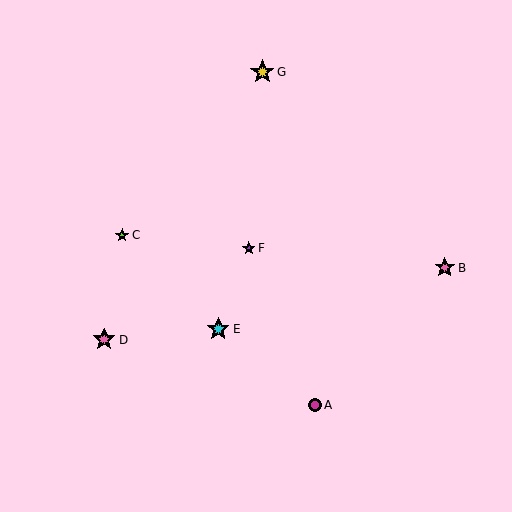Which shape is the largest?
The yellow star (labeled G) is the largest.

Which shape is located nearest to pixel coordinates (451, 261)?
The pink star (labeled B) at (445, 268) is nearest to that location.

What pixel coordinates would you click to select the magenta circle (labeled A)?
Click at (315, 405) to select the magenta circle A.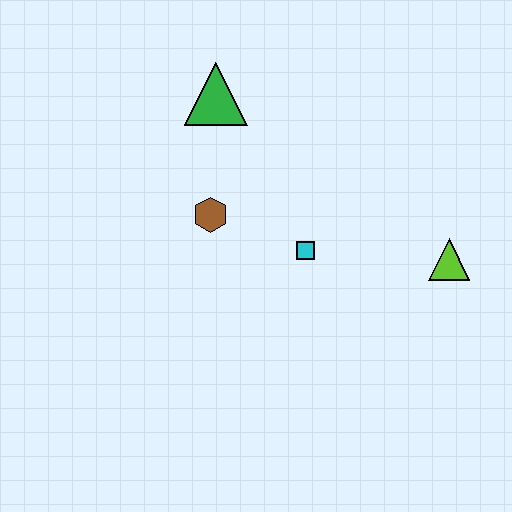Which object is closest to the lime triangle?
The cyan square is closest to the lime triangle.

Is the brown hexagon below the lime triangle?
No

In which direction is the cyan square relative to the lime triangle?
The cyan square is to the left of the lime triangle.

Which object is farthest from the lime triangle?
The green triangle is farthest from the lime triangle.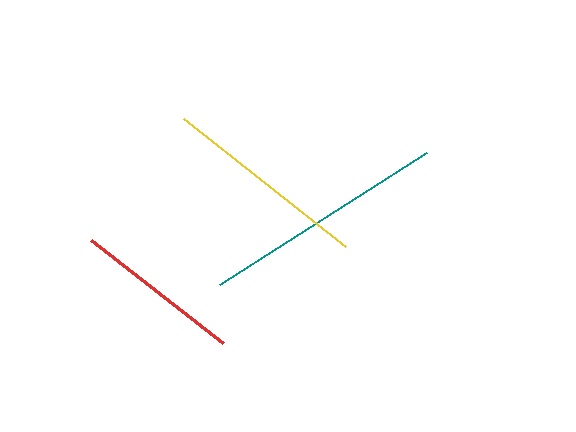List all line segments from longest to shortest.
From longest to shortest: teal, yellow, red.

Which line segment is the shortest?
The red line is the shortest at approximately 167 pixels.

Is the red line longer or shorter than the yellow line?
The yellow line is longer than the red line.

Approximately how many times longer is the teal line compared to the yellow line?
The teal line is approximately 1.2 times the length of the yellow line.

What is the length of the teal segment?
The teal segment is approximately 245 pixels long.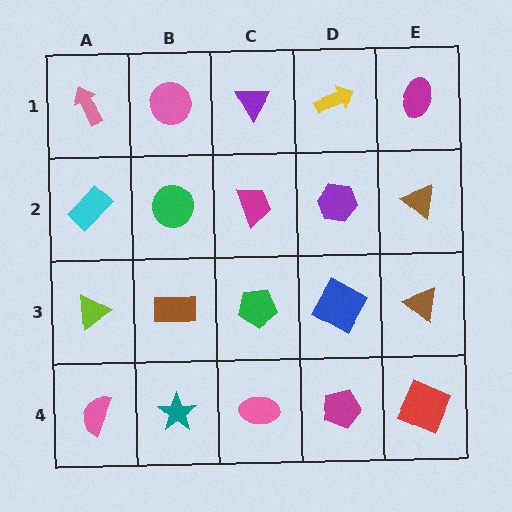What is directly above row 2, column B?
A pink circle.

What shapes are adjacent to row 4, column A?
A lime triangle (row 3, column A), a teal star (row 4, column B).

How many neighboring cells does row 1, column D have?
3.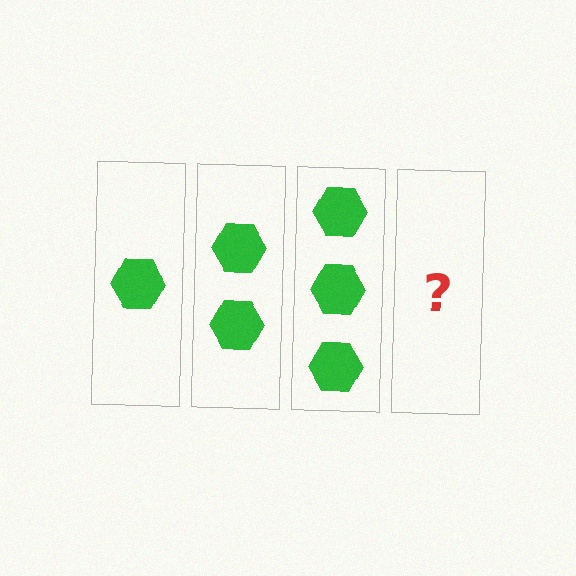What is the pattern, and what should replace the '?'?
The pattern is that each step adds one more hexagon. The '?' should be 4 hexagons.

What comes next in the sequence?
The next element should be 4 hexagons.